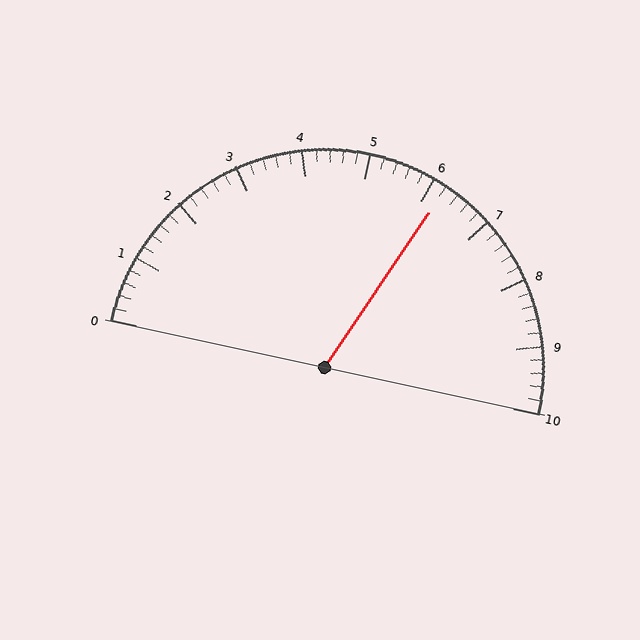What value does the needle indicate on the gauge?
The needle indicates approximately 6.2.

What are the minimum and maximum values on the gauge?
The gauge ranges from 0 to 10.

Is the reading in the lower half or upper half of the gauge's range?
The reading is in the upper half of the range (0 to 10).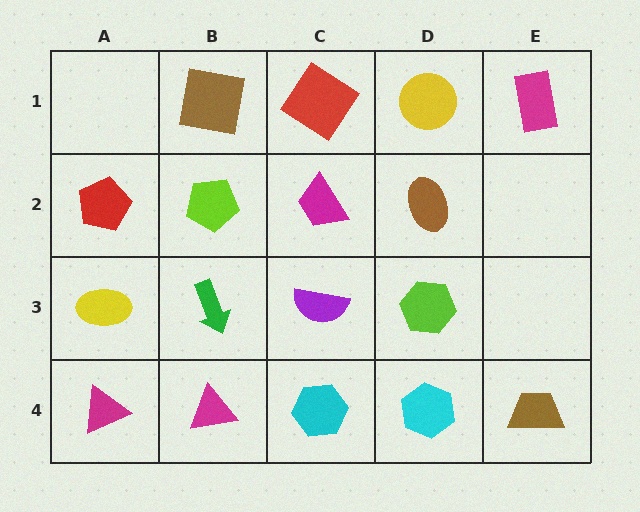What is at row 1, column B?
A brown square.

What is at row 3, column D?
A lime hexagon.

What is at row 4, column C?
A cyan hexagon.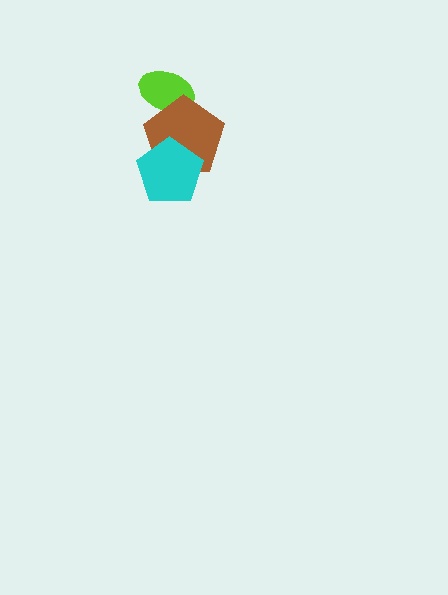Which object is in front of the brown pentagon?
The cyan pentagon is in front of the brown pentagon.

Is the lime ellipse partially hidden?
Yes, it is partially covered by another shape.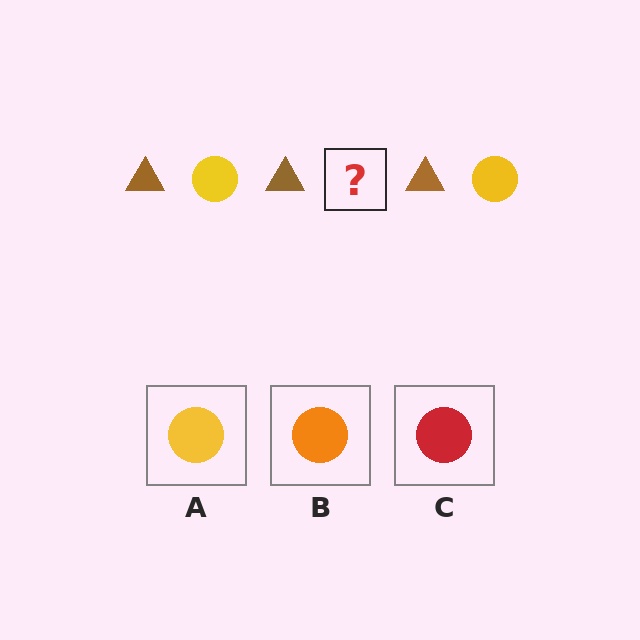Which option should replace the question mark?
Option A.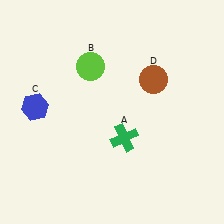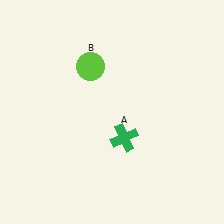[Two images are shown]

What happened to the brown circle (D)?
The brown circle (D) was removed in Image 2. It was in the top-right area of Image 1.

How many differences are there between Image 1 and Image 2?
There are 2 differences between the two images.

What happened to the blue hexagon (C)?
The blue hexagon (C) was removed in Image 2. It was in the top-left area of Image 1.